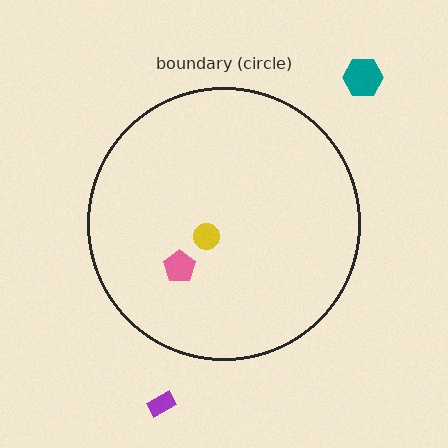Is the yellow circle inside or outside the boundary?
Inside.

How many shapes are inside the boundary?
2 inside, 2 outside.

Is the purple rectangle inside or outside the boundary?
Outside.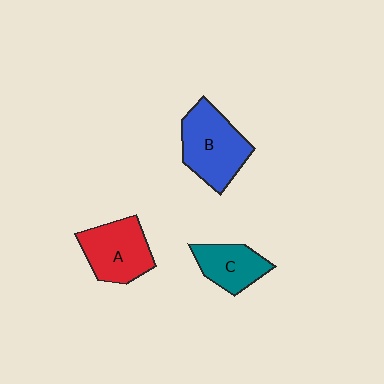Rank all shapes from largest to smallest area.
From largest to smallest: B (blue), A (red), C (teal).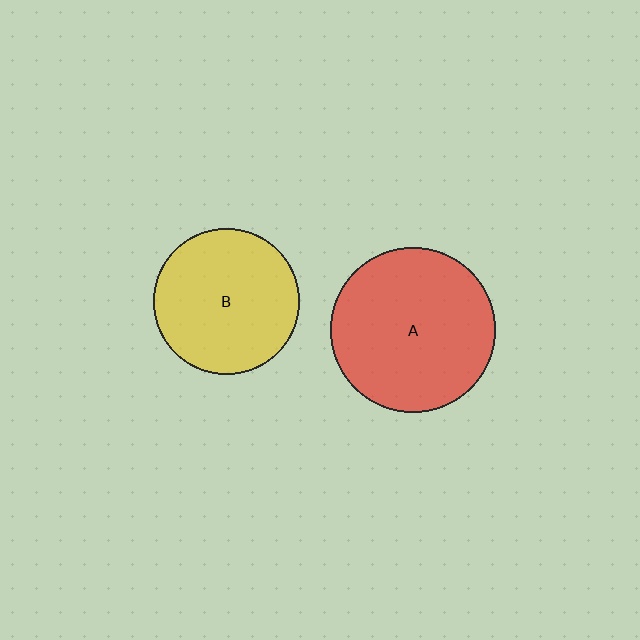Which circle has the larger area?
Circle A (red).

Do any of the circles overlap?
No, none of the circles overlap.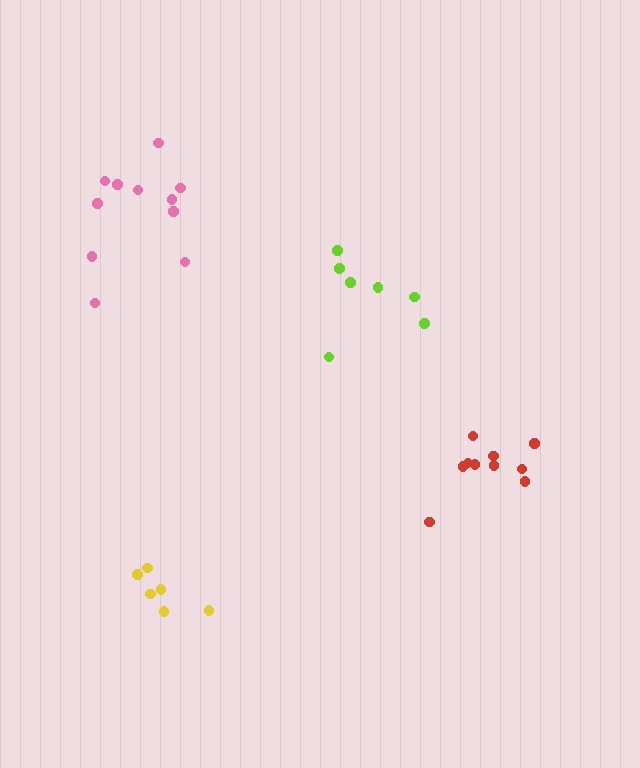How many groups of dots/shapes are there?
There are 4 groups.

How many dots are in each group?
Group 1: 7 dots, Group 2: 6 dots, Group 3: 10 dots, Group 4: 11 dots (34 total).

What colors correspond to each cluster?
The clusters are colored: lime, yellow, red, pink.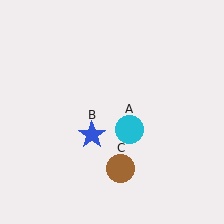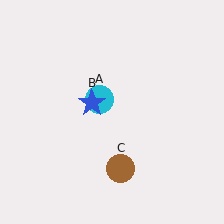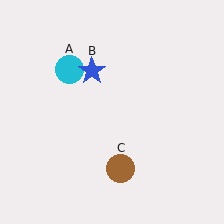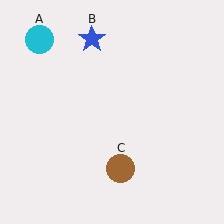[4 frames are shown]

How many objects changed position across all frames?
2 objects changed position: cyan circle (object A), blue star (object B).